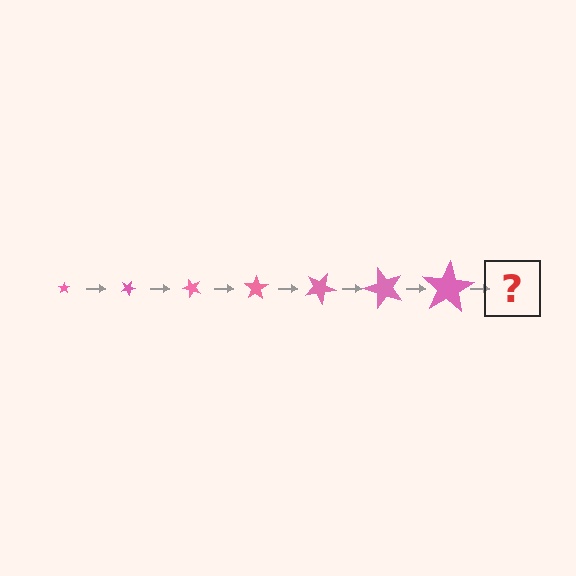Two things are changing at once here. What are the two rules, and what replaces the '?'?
The two rules are that the star grows larger each step and it rotates 25 degrees each step. The '?' should be a star, larger than the previous one and rotated 175 degrees from the start.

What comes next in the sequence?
The next element should be a star, larger than the previous one and rotated 175 degrees from the start.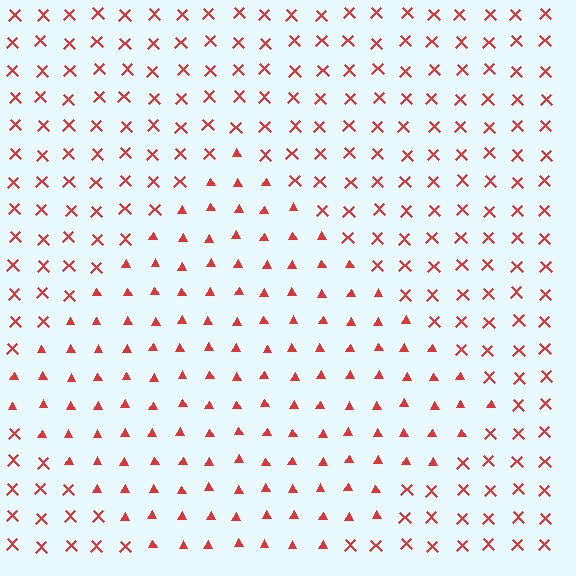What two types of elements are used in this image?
The image uses triangles inside the diamond region and X marks outside it.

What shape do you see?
I see a diamond.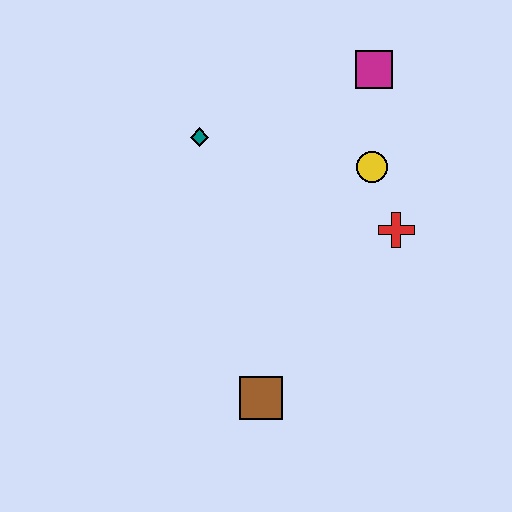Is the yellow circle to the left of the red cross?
Yes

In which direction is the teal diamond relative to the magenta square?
The teal diamond is to the left of the magenta square.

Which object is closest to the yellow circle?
The red cross is closest to the yellow circle.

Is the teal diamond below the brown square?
No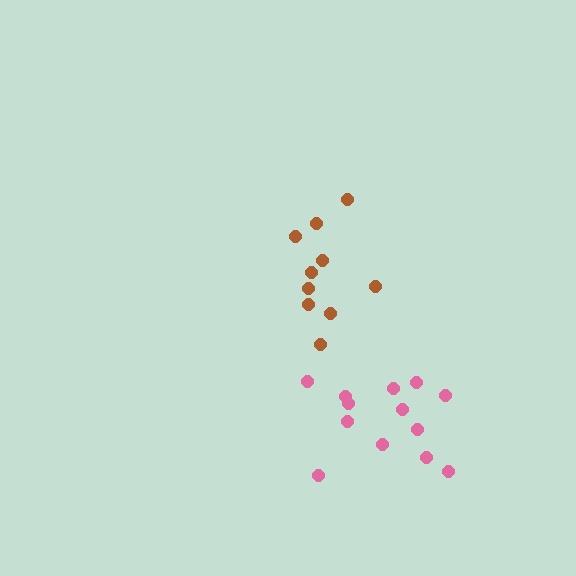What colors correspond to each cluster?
The clusters are colored: brown, pink.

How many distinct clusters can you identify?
There are 2 distinct clusters.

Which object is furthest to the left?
The brown cluster is leftmost.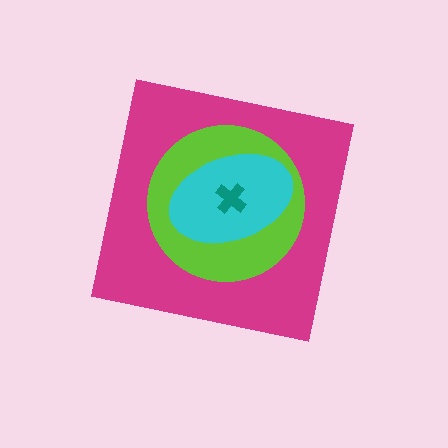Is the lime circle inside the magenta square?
Yes.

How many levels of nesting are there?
4.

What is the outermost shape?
The magenta square.